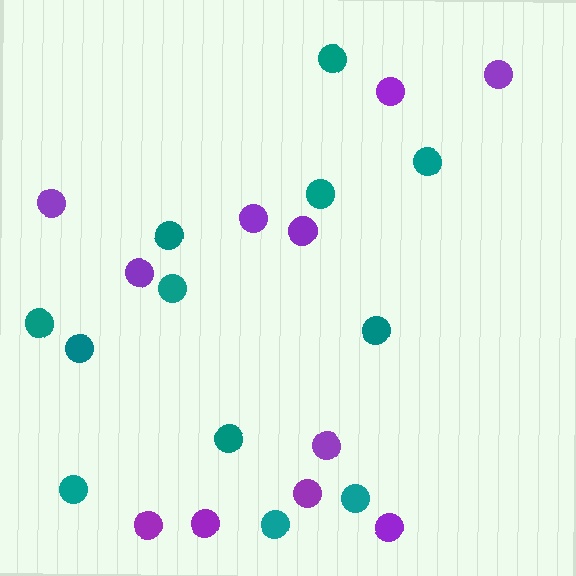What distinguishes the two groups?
There are 2 groups: one group of purple circles (11) and one group of teal circles (12).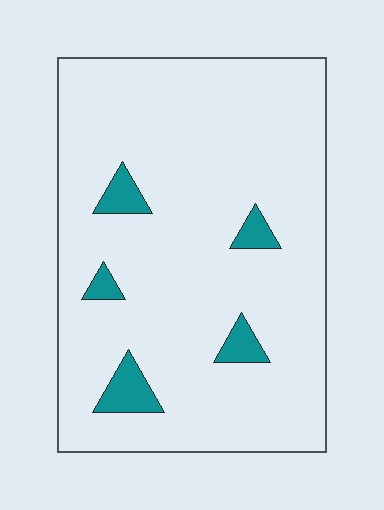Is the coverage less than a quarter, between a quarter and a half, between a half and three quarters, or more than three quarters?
Less than a quarter.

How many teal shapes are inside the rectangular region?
5.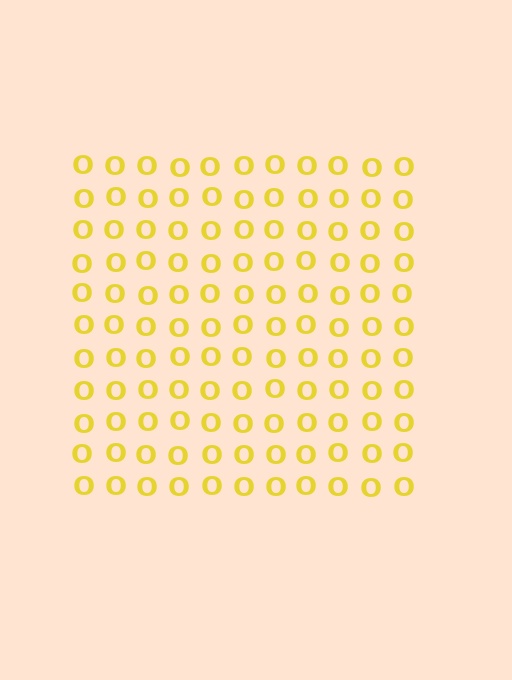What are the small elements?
The small elements are letter O's.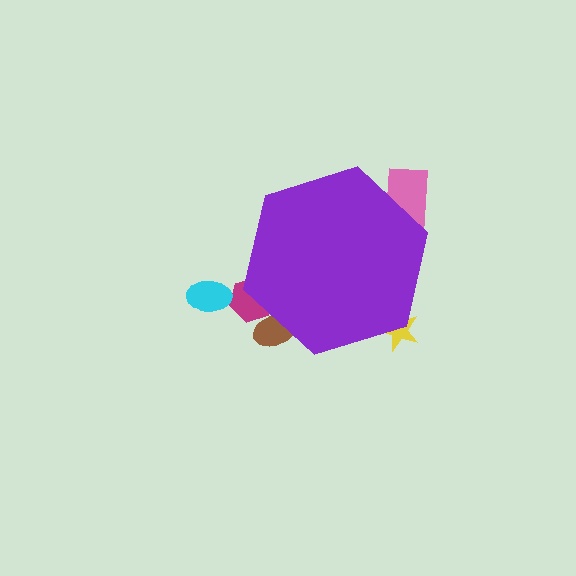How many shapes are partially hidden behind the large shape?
4 shapes are partially hidden.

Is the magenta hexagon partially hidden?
Yes, the magenta hexagon is partially hidden behind the purple hexagon.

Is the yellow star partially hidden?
Yes, the yellow star is partially hidden behind the purple hexagon.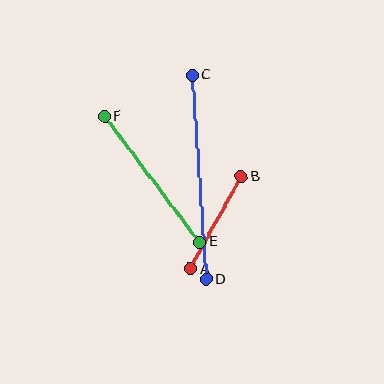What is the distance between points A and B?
The distance is approximately 105 pixels.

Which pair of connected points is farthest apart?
Points C and D are farthest apart.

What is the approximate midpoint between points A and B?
The midpoint is at approximately (216, 223) pixels.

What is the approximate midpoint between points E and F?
The midpoint is at approximately (152, 179) pixels.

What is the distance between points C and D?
The distance is approximately 205 pixels.